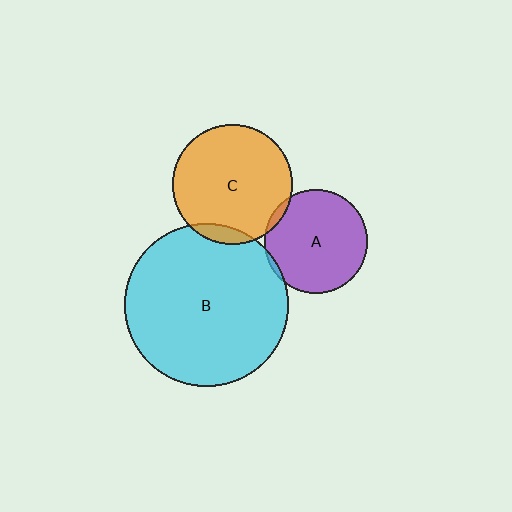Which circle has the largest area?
Circle B (cyan).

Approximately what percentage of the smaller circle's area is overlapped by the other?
Approximately 5%.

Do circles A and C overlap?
Yes.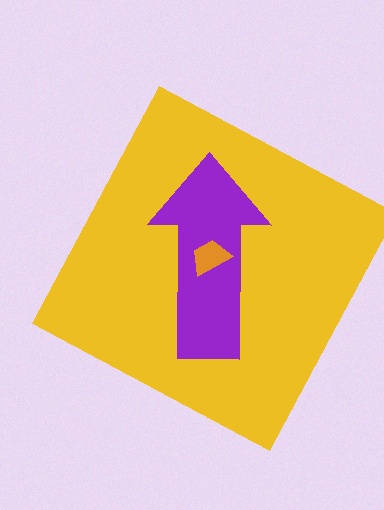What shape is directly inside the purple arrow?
The orange trapezoid.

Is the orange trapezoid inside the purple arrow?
Yes.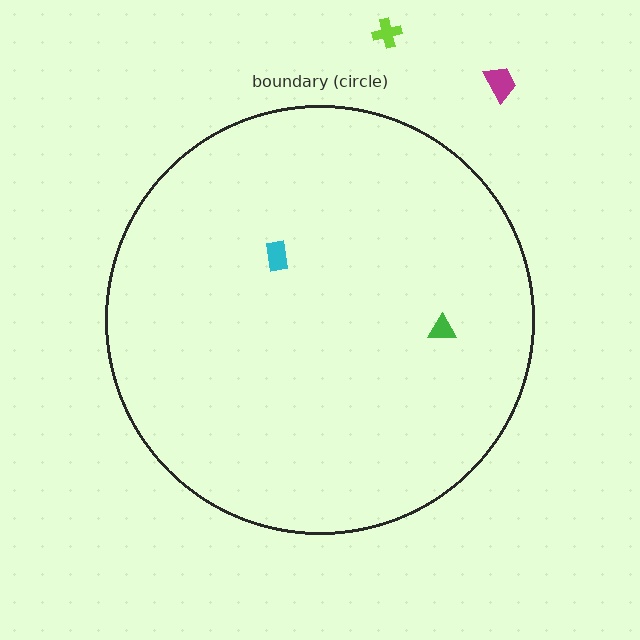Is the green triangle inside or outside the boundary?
Inside.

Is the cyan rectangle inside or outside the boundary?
Inside.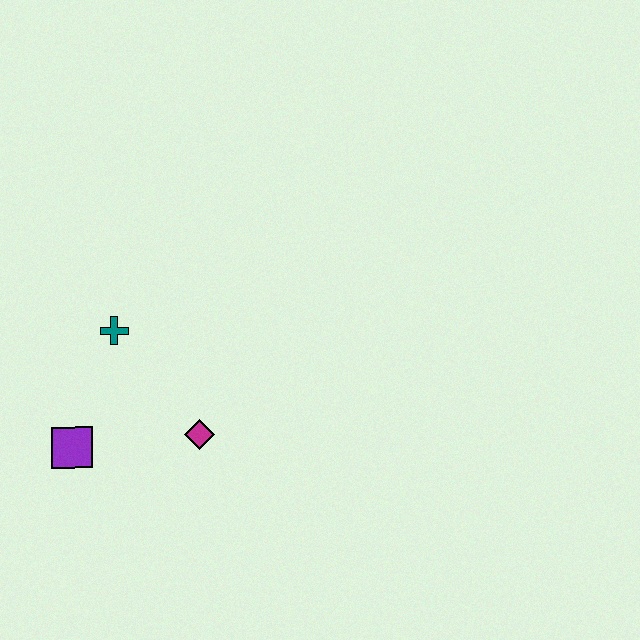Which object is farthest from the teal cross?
The magenta diamond is farthest from the teal cross.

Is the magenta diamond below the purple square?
No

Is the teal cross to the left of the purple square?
No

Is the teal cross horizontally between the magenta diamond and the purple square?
Yes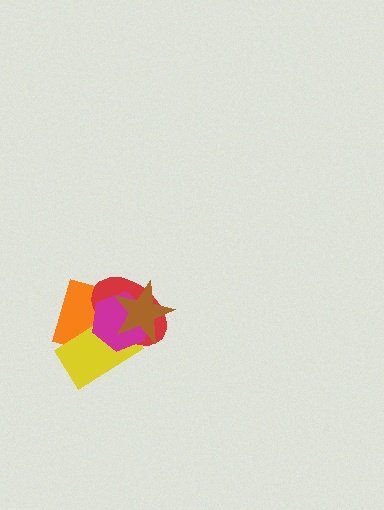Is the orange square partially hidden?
Yes, it is partially covered by another shape.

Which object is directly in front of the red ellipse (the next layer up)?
The magenta hexagon is directly in front of the red ellipse.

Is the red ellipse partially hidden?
Yes, it is partially covered by another shape.